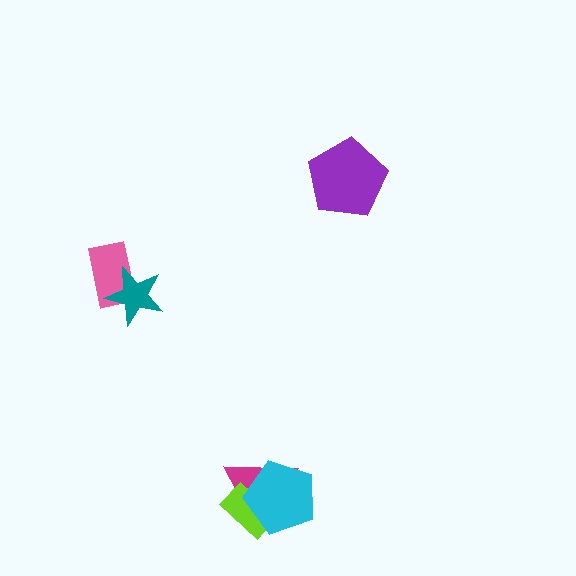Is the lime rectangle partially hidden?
Yes, it is partially covered by another shape.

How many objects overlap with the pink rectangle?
1 object overlaps with the pink rectangle.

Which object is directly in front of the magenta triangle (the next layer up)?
The lime rectangle is directly in front of the magenta triangle.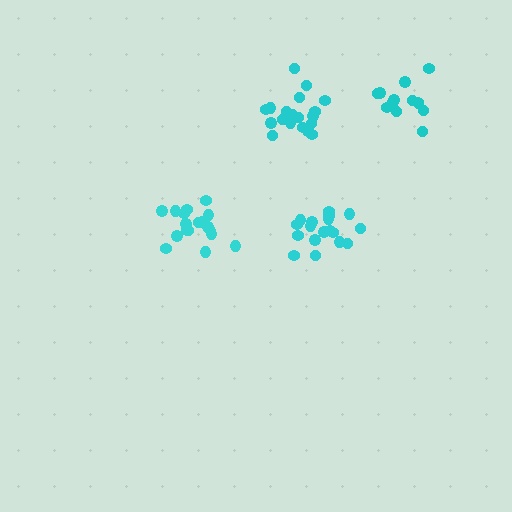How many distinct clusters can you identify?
There are 4 distinct clusters.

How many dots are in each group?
Group 1: 18 dots, Group 2: 13 dots, Group 3: 18 dots, Group 4: 19 dots (68 total).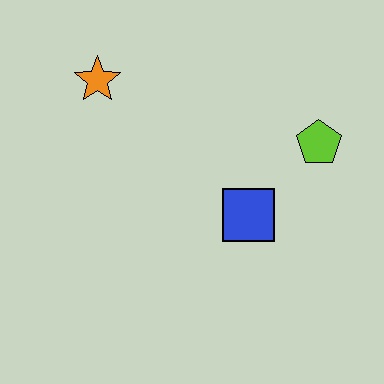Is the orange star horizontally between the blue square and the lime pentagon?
No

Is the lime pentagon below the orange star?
Yes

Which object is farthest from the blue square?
The orange star is farthest from the blue square.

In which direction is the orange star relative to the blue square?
The orange star is to the left of the blue square.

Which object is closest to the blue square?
The lime pentagon is closest to the blue square.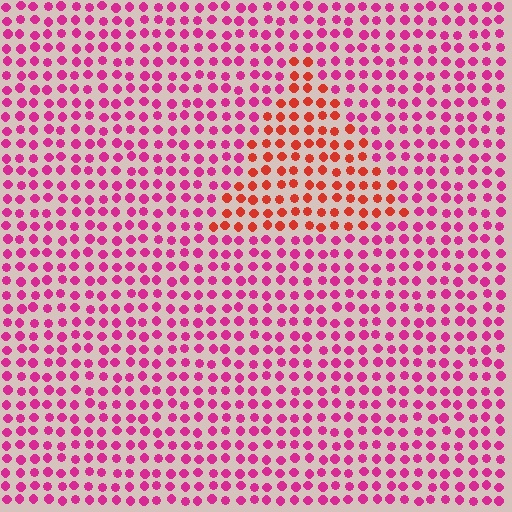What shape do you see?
I see a triangle.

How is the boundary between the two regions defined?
The boundary is defined purely by a slight shift in hue (about 41 degrees). Spacing, size, and orientation are identical on both sides.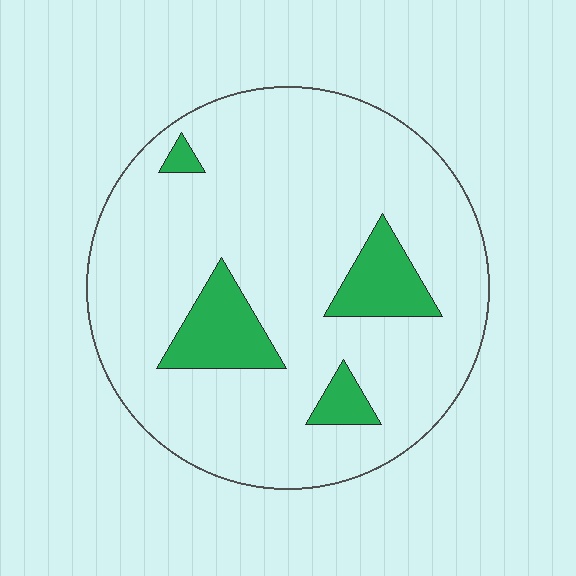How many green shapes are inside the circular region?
4.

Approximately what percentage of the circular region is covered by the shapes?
Approximately 15%.